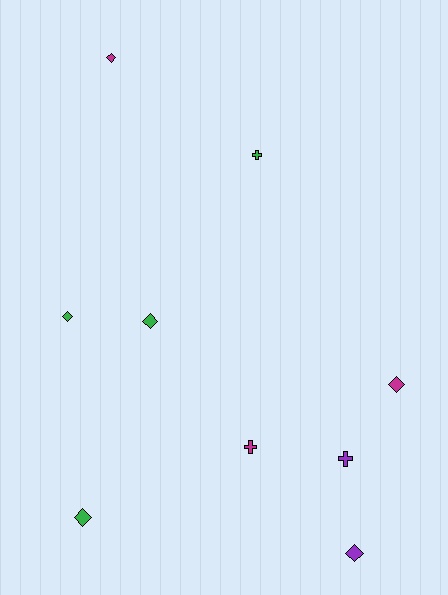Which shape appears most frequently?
Diamond, with 6 objects.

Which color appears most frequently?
Green, with 4 objects.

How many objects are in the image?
There are 9 objects.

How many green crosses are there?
There is 1 green cross.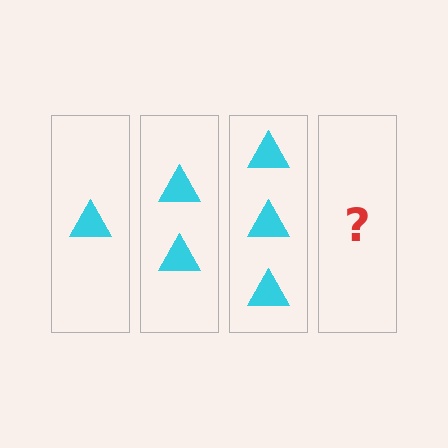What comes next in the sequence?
The next element should be 4 triangles.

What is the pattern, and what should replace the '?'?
The pattern is that each step adds one more triangle. The '?' should be 4 triangles.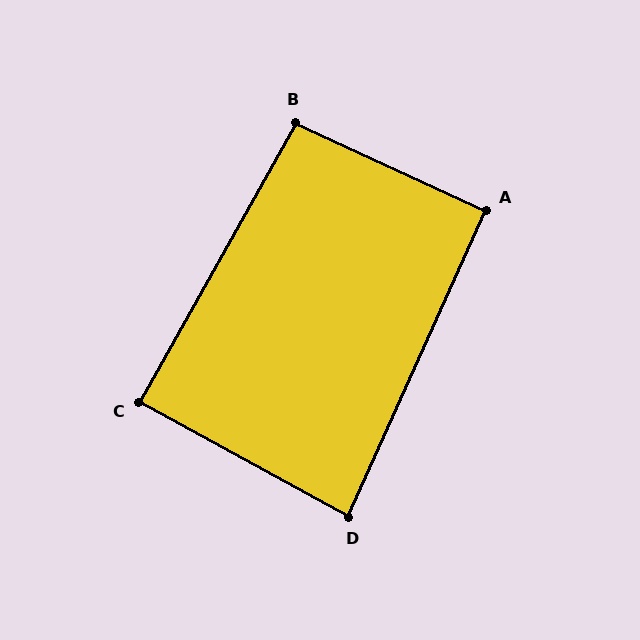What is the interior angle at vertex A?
Approximately 91 degrees (approximately right).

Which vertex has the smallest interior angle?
D, at approximately 86 degrees.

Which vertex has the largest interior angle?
B, at approximately 94 degrees.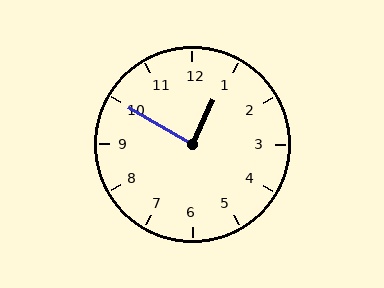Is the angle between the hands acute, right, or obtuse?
It is right.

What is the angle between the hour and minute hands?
Approximately 85 degrees.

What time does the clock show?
12:50.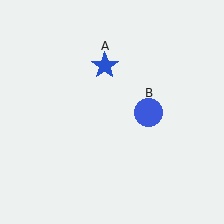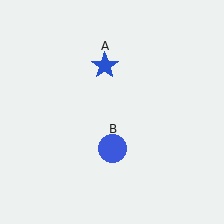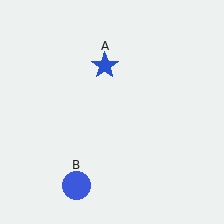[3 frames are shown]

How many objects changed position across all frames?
1 object changed position: blue circle (object B).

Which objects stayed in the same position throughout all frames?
Blue star (object A) remained stationary.